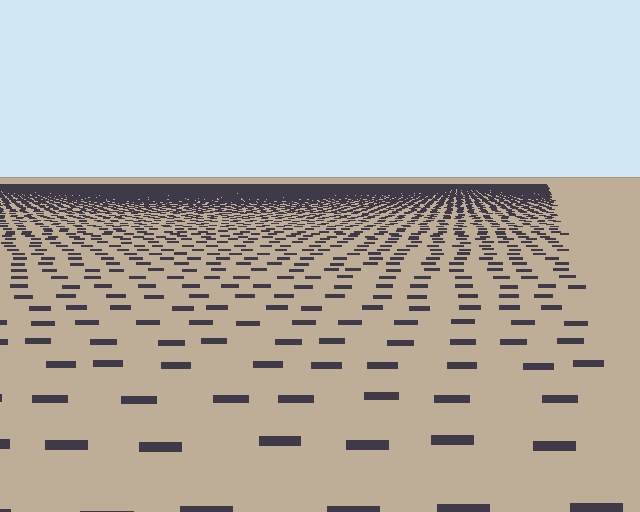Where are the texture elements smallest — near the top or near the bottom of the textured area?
Near the top.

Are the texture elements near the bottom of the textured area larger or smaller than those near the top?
Larger. Near the bottom, elements are closer to the viewer and appear at a bigger on-screen size.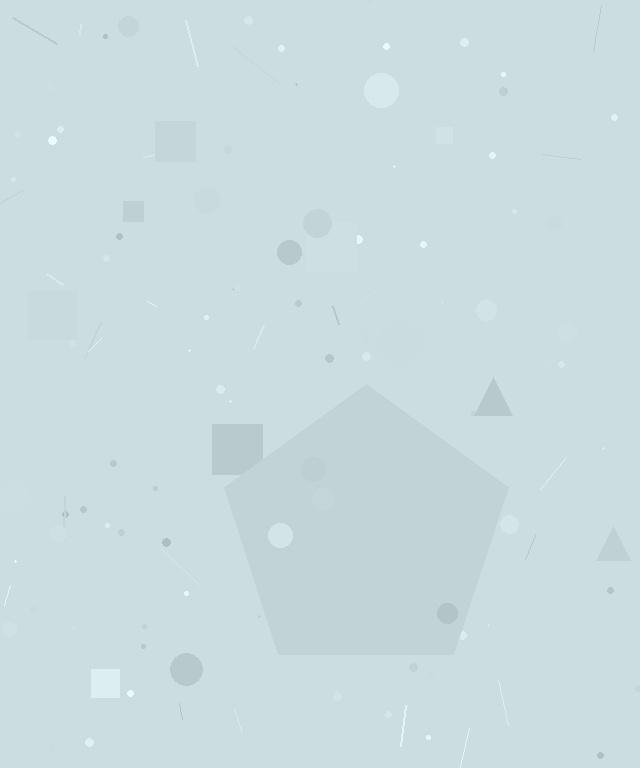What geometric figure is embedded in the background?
A pentagon is embedded in the background.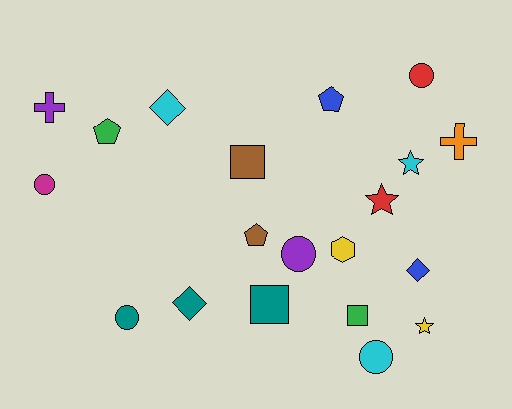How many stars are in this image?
There are 3 stars.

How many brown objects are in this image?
There are 2 brown objects.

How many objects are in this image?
There are 20 objects.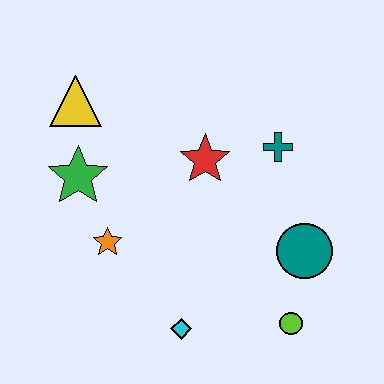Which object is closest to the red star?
The teal cross is closest to the red star.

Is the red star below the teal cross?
Yes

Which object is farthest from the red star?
The lime circle is farthest from the red star.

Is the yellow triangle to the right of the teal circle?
No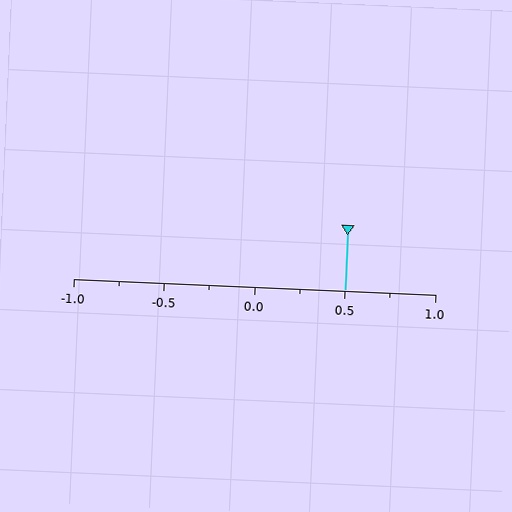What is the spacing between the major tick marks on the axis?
The major ticks are spaced 0.5 apart.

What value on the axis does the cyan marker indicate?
The marker indicates approximately 0.5.